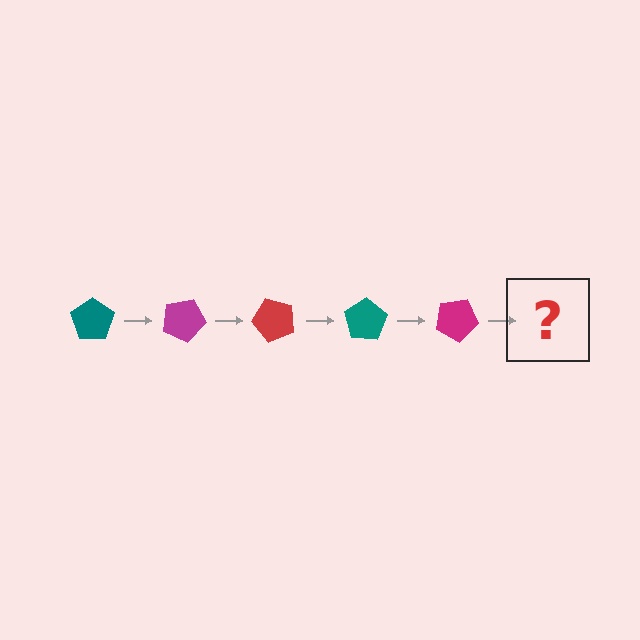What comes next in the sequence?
The next element should be a red pentagon, rotated 125 degrees from the start.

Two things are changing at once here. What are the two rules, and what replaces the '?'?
The two rules are that it rotates 25 degrees each step and the color cycles through teal, magenta, and red. The '?' should be a red pentagon, rotated 125 degrees from the start.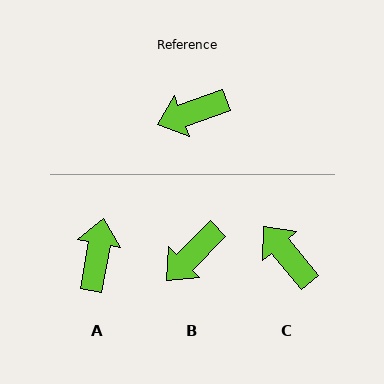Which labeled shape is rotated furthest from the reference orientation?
A, about 120 degrees away.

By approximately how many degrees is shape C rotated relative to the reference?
Approximately 70 degrees clockwise.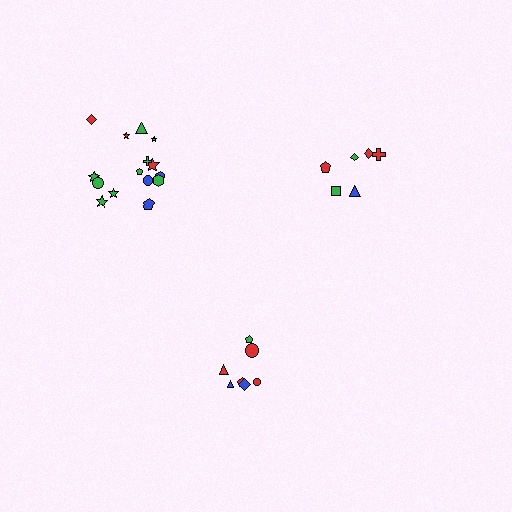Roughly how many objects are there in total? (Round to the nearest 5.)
Roughly 30 objects in total.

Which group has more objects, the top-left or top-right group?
The top-left group.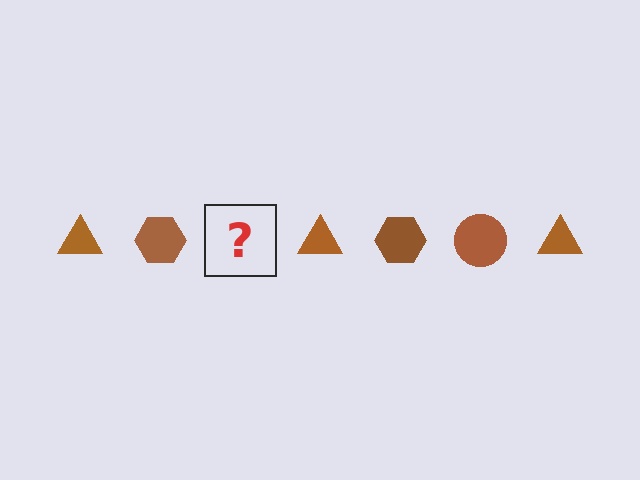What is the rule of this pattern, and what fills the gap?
The rule is that the pattern cycles through triangle, hexagon, circle shapes in brown. The gap should be filled with a brown circle.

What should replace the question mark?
The question mark should be replaced with a brown circle.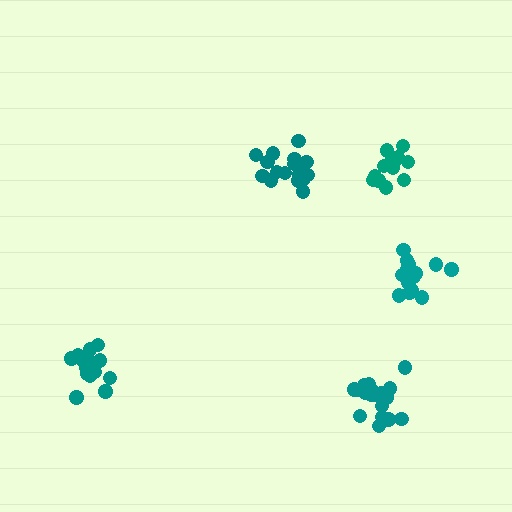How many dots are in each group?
Group 1: 18 dots, Group 2: 15 dots, Group 3: 13 dots, Group 4: 16 dots, Group 5: 18 dots (80 total).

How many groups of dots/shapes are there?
There are 5 groups.